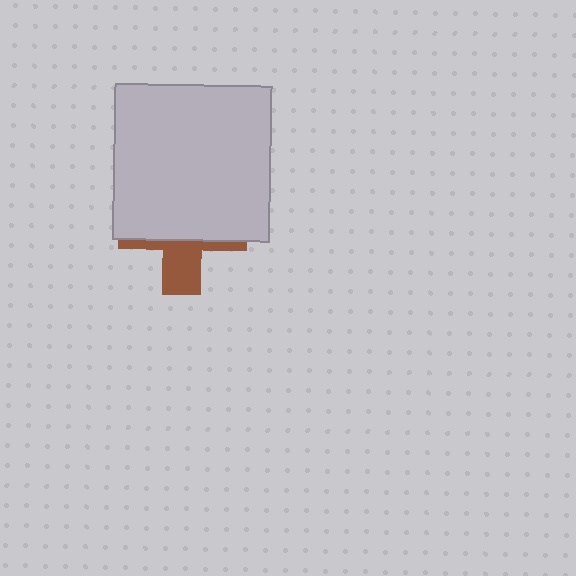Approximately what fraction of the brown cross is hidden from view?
Roughly 67% of the brown cross is hidden behind the light gray square.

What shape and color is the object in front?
The object in front is a light gray square.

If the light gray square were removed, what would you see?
You would see the complete brown cross.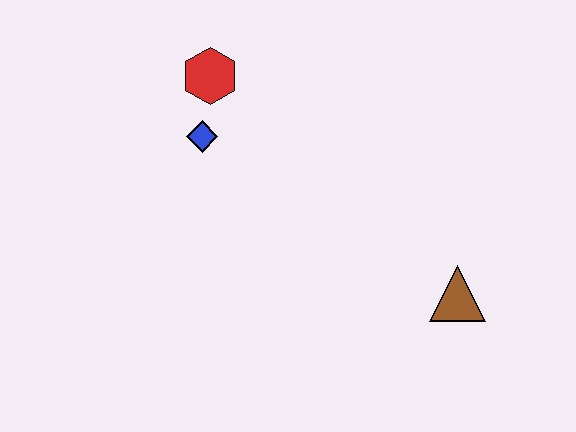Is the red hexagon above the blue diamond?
Yes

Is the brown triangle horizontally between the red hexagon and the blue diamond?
No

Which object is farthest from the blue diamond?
The brown triangle is farthest from the blue diamond.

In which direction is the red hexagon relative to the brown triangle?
The red hexagon is to the left of the brown triangle.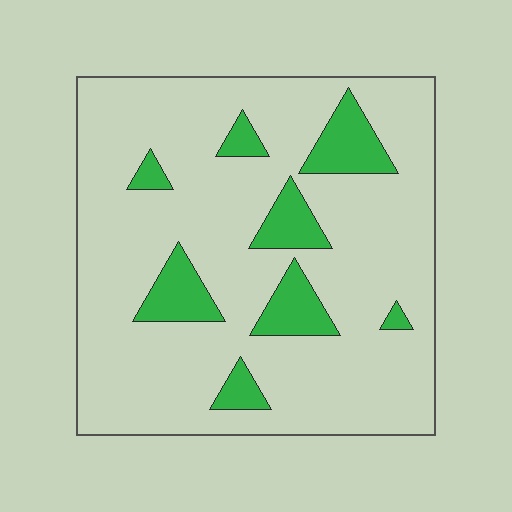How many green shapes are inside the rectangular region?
8.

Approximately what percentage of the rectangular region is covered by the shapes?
Approximately 15%.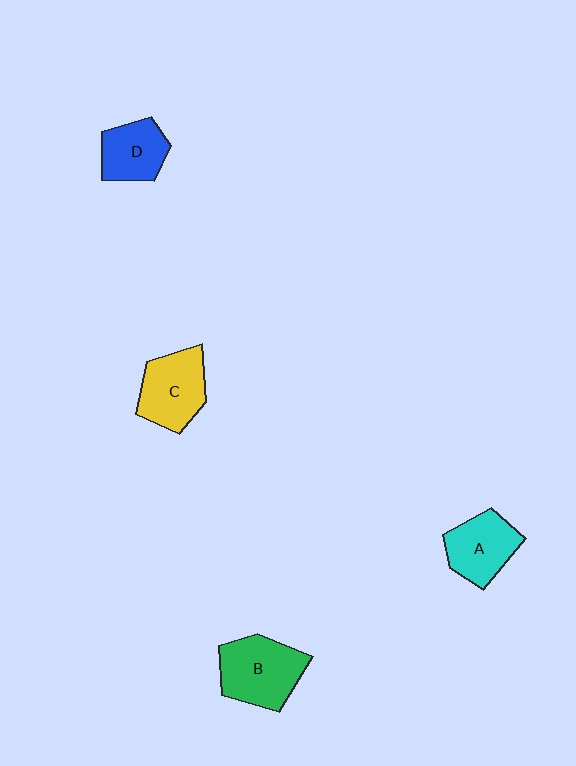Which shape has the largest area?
Shape B (green).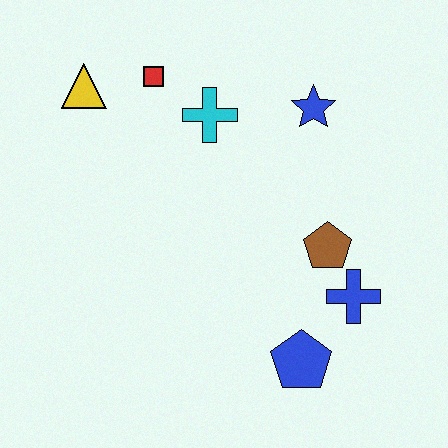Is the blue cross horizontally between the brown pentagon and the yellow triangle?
No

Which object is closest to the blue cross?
The brown pentagon is closest to the blue cross.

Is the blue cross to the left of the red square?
No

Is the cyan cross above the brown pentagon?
Yes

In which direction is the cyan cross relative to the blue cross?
The cyan cross is above the blue cross.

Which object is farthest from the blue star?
The blue pentagon is farthest from the blue star.